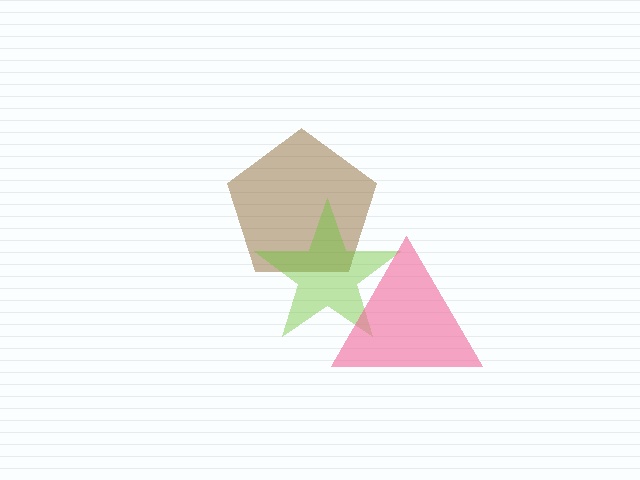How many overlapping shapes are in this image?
There are 3 overlapping shapes in the image.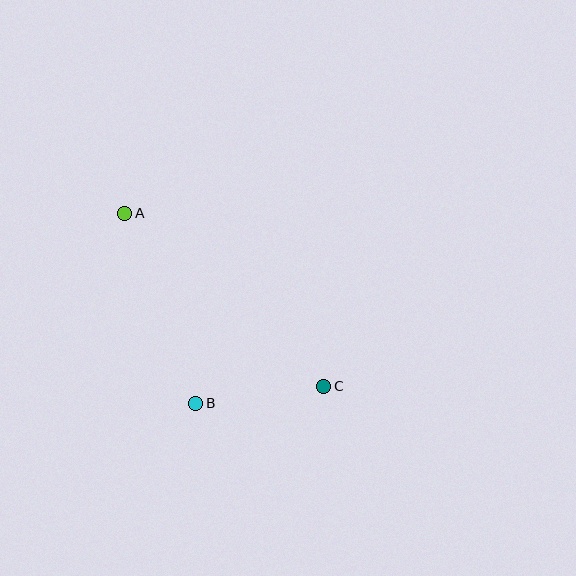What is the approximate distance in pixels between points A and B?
The distance between A and B is approximately 203 pixels.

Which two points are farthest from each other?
Points A and C are farthest from each other.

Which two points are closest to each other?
Points B and C are closest to each other.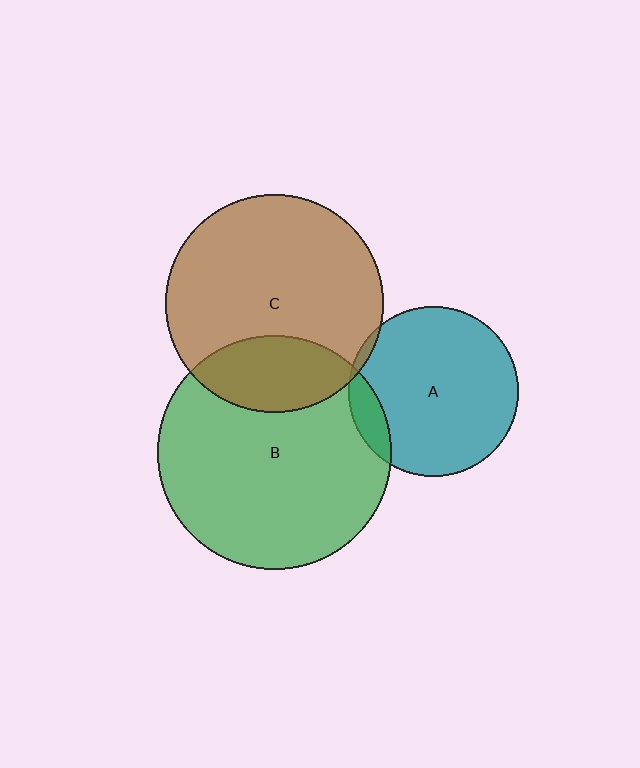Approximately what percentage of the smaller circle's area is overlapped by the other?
Approximately 10%.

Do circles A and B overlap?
Yes.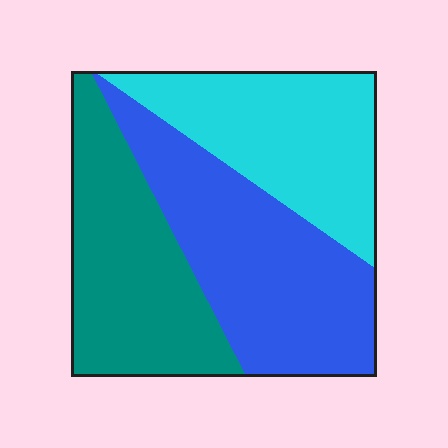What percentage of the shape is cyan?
Cyan takes up about one third (1/3) of the shape.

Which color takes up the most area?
Blue, at roughly 40%.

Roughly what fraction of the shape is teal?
Teal takes up about one third (1/3) of the shape.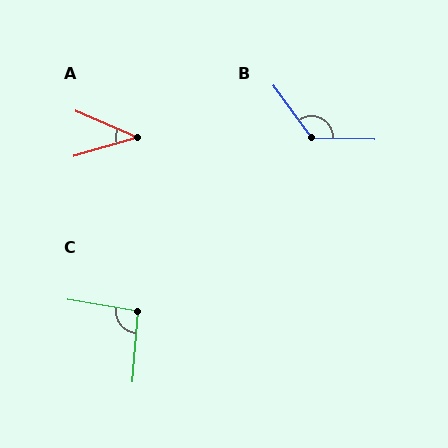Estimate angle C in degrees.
Approximately 94 degrees.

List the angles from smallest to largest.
A (40°), C (94°), B (127°).